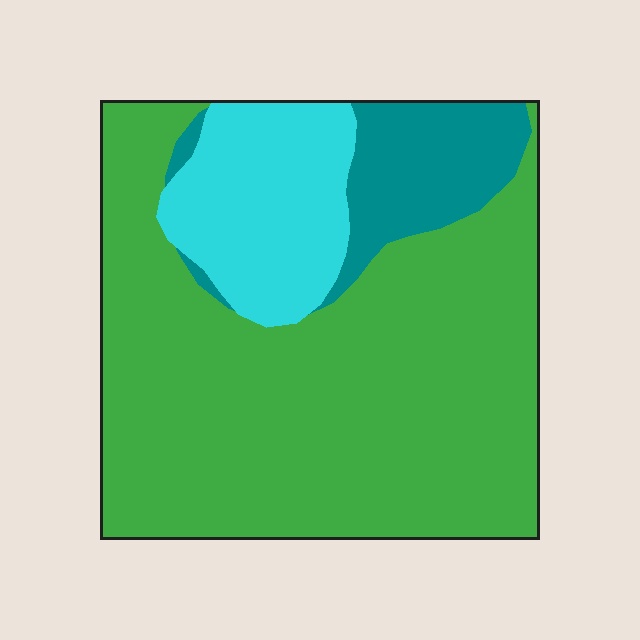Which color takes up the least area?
Teal, at roughly 15%.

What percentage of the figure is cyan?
Cyan covers 18% of the figure.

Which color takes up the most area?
Green, at roughly 70%.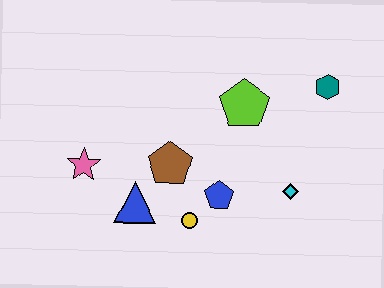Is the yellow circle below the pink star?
Yes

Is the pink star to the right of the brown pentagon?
No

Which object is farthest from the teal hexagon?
The pink star is farthest from the teal hexagon.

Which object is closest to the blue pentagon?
The yellow circle is closest to the blue pentagon.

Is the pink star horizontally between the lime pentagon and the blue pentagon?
No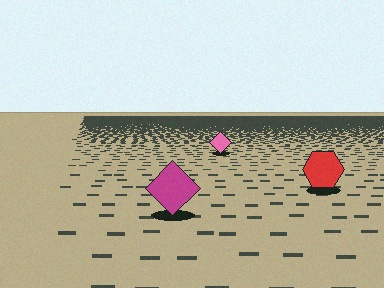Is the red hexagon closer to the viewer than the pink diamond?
Yes. The red hexagon is closer — you can tell from the texture gradient: the ground texture is coarser near it.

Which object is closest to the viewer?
The magenta diamond is closest. The texture marks near it are larger and more spread out.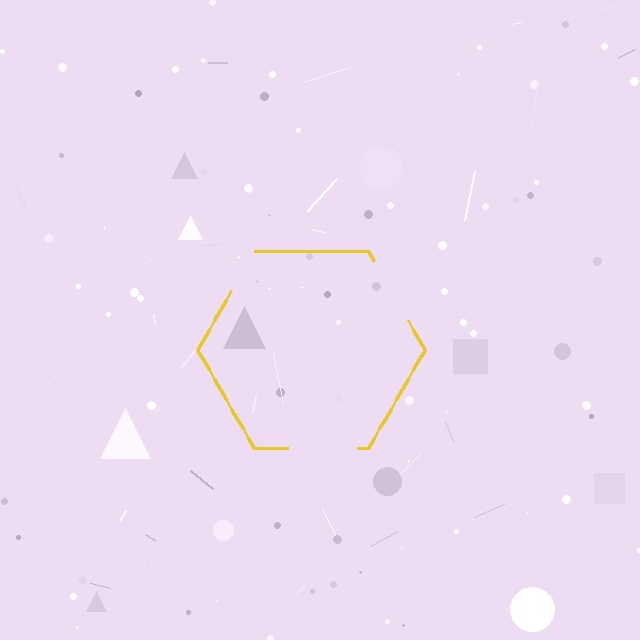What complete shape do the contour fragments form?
The contour fragments form a hexagon.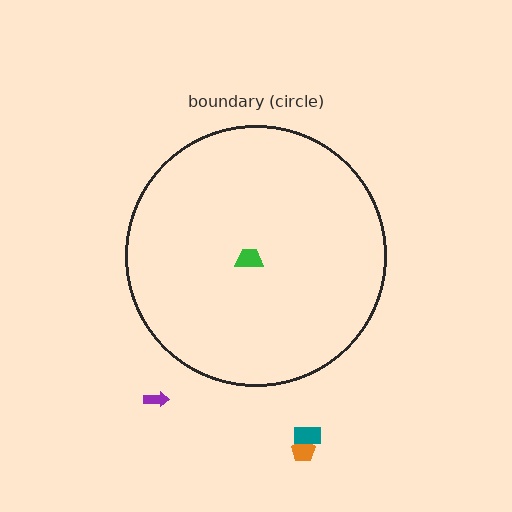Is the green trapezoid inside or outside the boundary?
Inside.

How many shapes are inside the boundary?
1 inside, 3 outside.